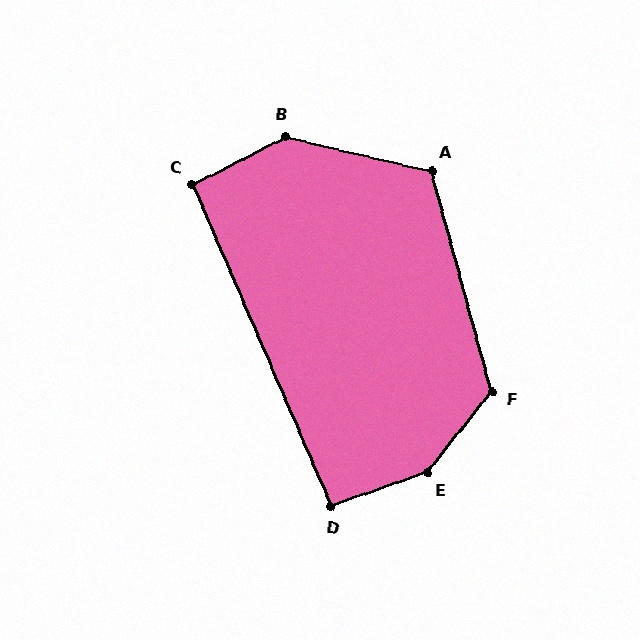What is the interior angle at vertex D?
Approximately 94 degrees (approximately right).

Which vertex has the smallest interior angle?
C, at approximately 94 degrees.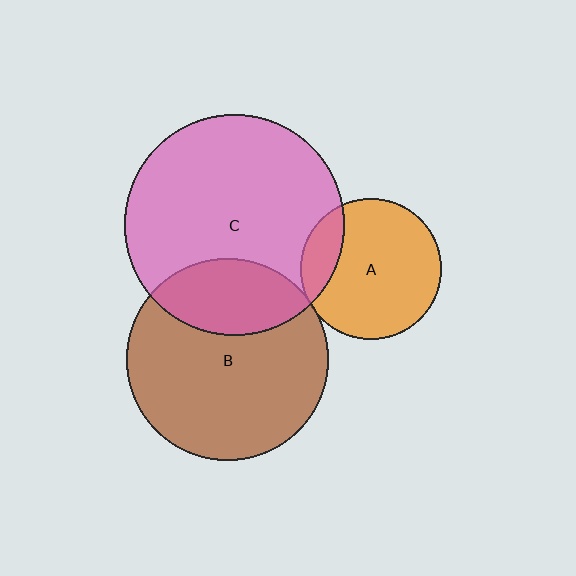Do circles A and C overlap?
Yes.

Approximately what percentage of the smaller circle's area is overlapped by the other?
Approximately 15%.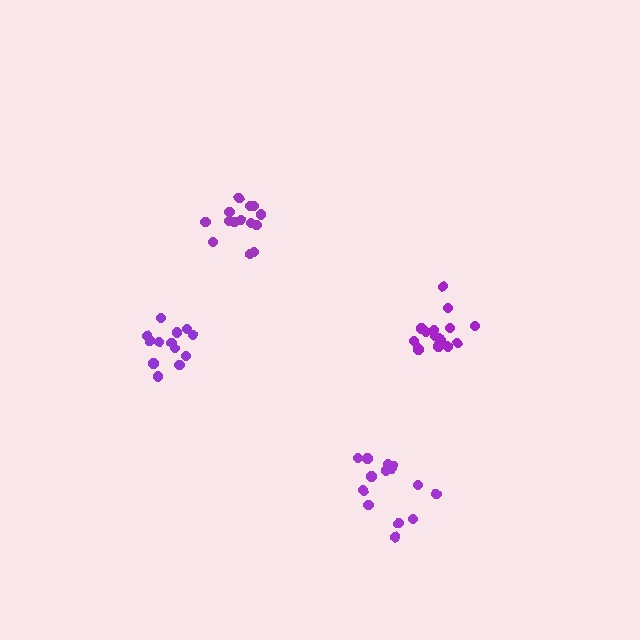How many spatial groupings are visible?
There are 4 spatial groupings.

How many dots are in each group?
Group 1: 14 dots, Group 2: 13 dots, Group 3: 14 dots, Group 4: 16 dots (57 total).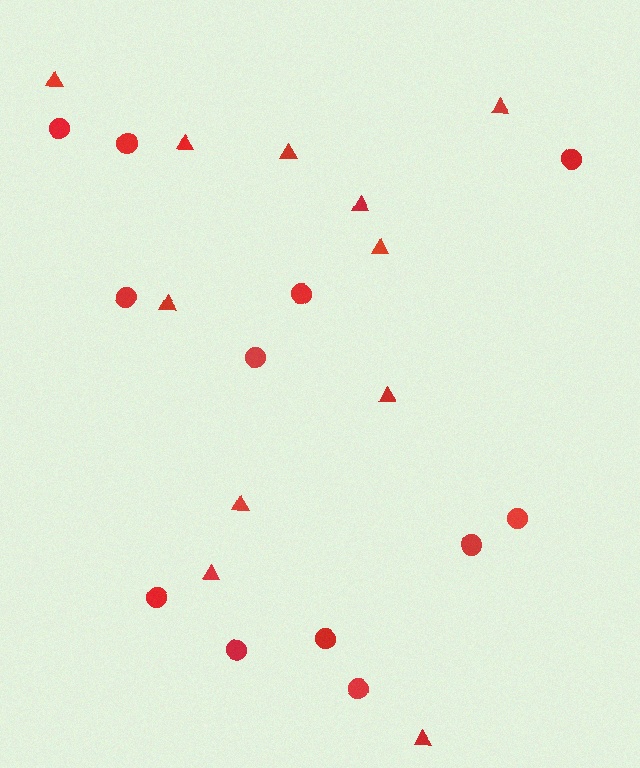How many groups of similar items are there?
There are 2 groups: one group of circles (12) and one group of triangles (11).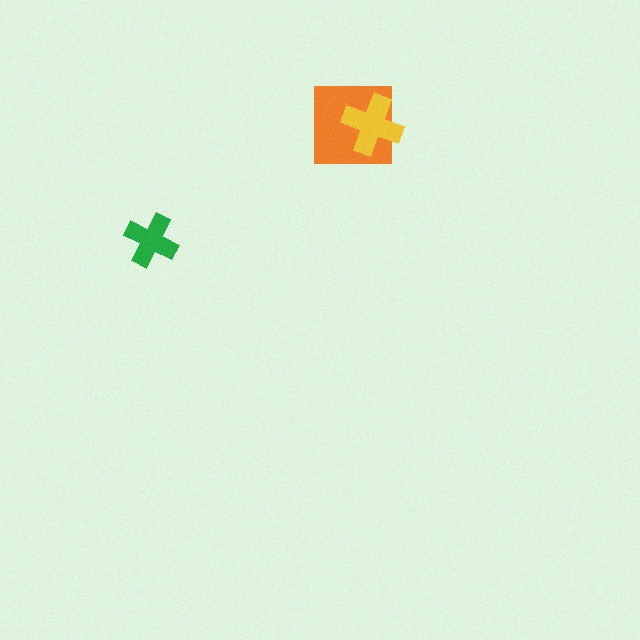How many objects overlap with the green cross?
0 objects overlap with the green cross.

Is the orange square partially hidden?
Yes, it is partially covered by another shape.